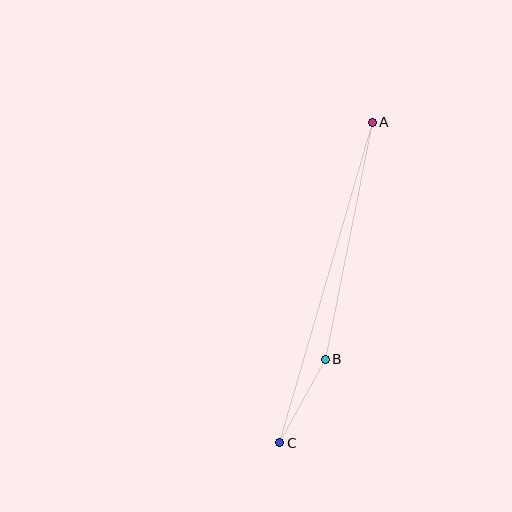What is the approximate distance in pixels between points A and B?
The distance between A and B is approximately 241 pixels.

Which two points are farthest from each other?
Points A and C are farthest from each other.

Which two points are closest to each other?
Points B and C are closest to each other.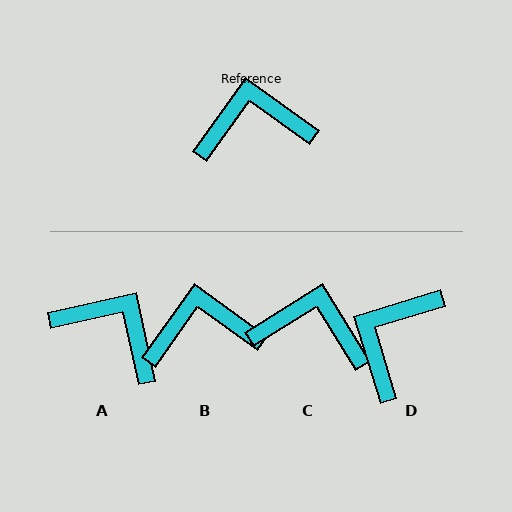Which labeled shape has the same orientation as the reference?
B.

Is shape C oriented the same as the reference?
No, it is off by about 22 degrees.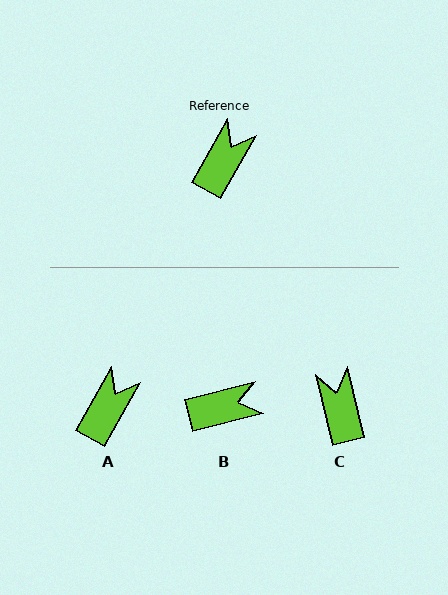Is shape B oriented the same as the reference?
No, it is off by about 47 degrees.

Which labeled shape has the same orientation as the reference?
A.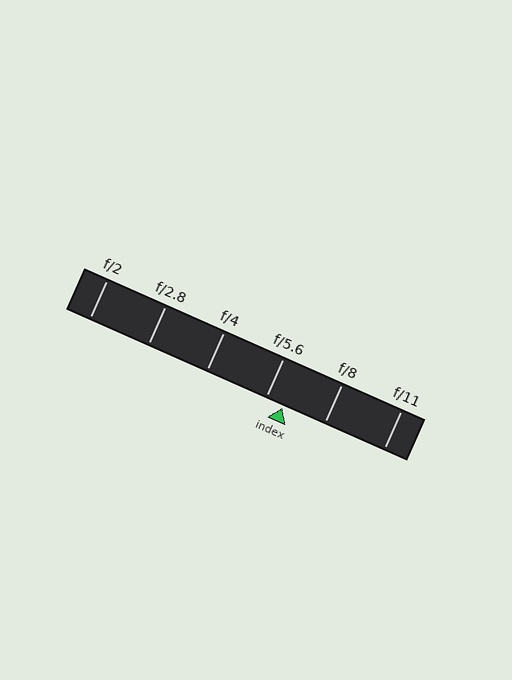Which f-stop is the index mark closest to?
The index mark is closest to f/5.6.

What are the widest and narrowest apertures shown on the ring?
The widest aperture shown is f/2 and the narrowest is f/11.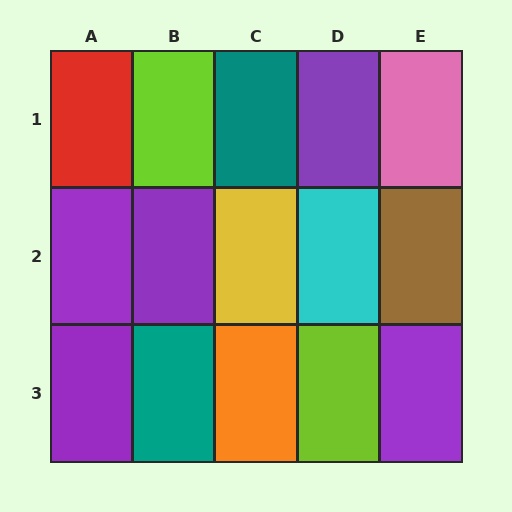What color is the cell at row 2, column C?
Yellow.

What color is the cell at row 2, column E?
Brown.